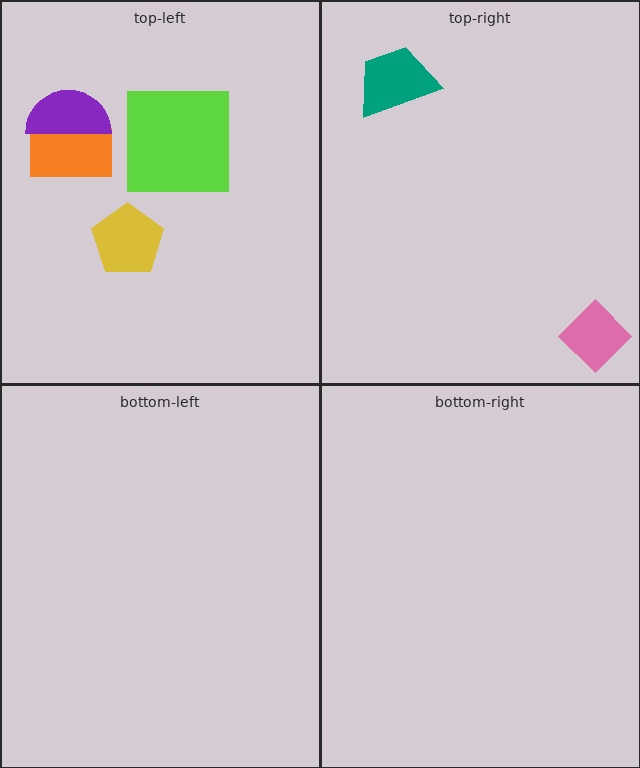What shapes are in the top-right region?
The teal trapezoid, the pink diamond.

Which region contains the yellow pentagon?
The top-left region.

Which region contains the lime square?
The top-left region.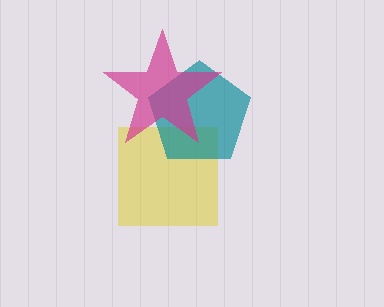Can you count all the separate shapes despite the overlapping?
Yes, there are 3 separate shapes.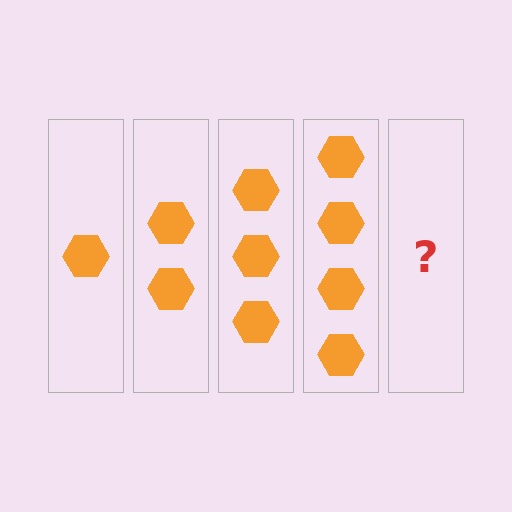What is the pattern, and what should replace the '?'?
The pattern is that each step adds one more hexagon. The '?' should be 5 hexagons.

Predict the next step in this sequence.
The next step is 5 hexagons.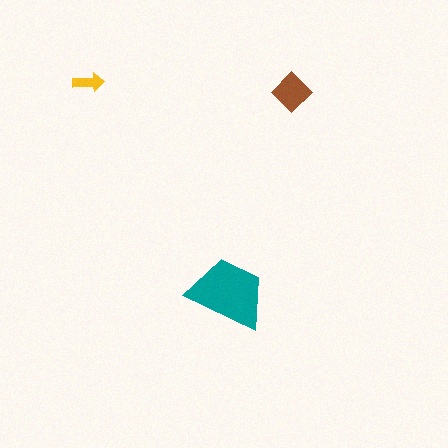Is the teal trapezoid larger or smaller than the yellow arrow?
Larger.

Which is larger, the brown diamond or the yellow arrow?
The brown diamond.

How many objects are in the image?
There are 3 objects in the image.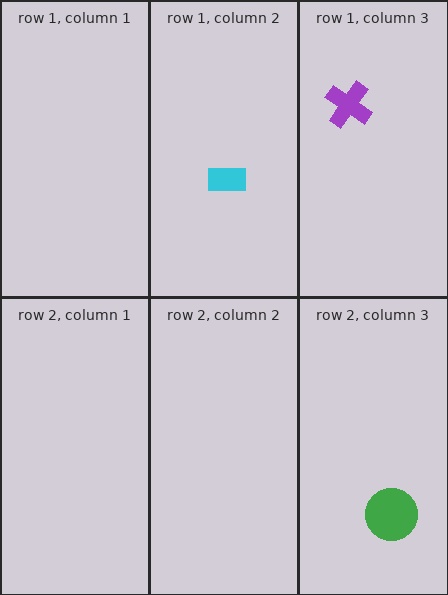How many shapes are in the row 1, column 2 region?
1.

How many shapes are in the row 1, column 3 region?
1.